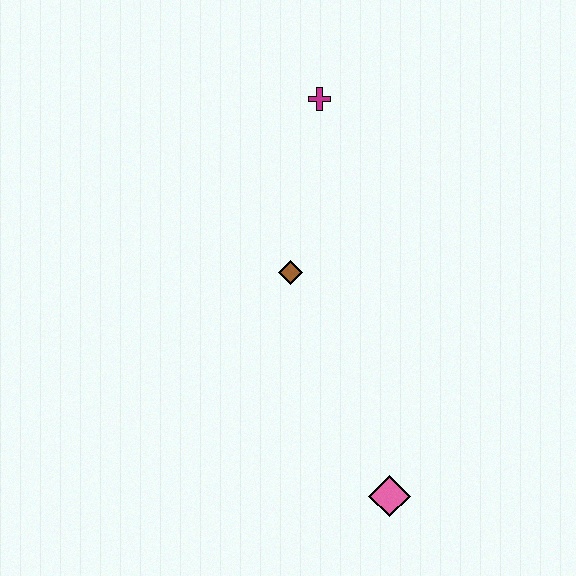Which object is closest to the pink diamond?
The brown diamond is closest to the pink diamond.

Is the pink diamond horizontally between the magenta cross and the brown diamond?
No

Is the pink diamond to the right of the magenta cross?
Yes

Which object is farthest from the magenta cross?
The pink diamond is farthest from the magenta cross.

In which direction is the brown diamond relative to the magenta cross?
The brown diamond is below the magenta cross.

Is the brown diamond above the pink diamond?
Yes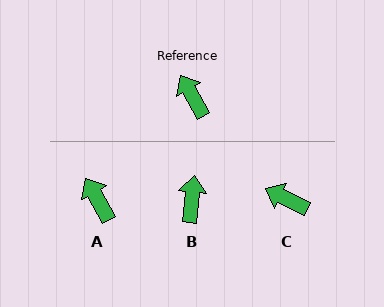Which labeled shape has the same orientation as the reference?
A.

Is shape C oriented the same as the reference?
No, it is off by about 35 degrees.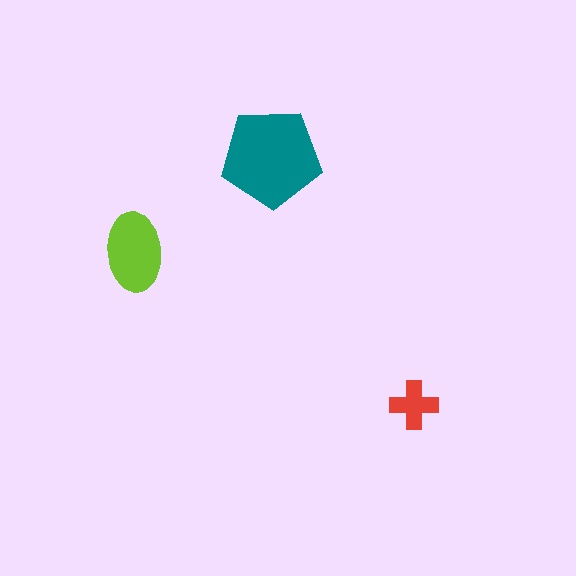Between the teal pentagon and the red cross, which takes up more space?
The teal pentagon.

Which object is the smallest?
The red cross.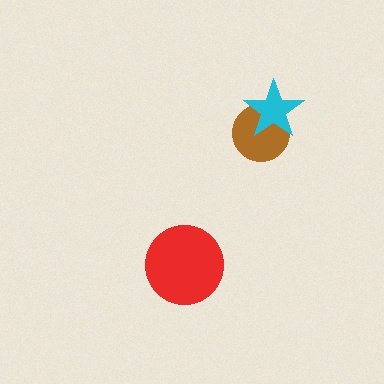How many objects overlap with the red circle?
0 objects overlap with the red circle.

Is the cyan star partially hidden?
No, no other shape covers it.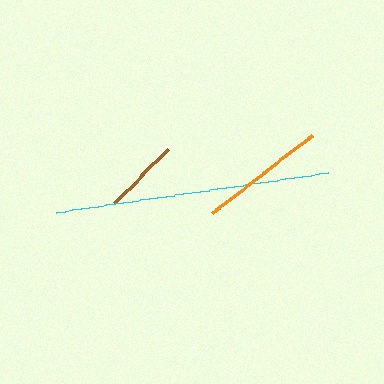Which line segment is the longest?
The cyan line is the longest at approximately 275 pixels.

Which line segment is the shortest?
The brown line is the shortest at approximately 76 pixels.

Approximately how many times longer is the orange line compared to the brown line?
The orange line is approximately 1.7 times the length of the brown line.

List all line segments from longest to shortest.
From longest to shortest: cyan, orange, brown.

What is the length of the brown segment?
The brown segment is approximately 76 pixels long.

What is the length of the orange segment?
The orange segment is approximately 128 pixels long.